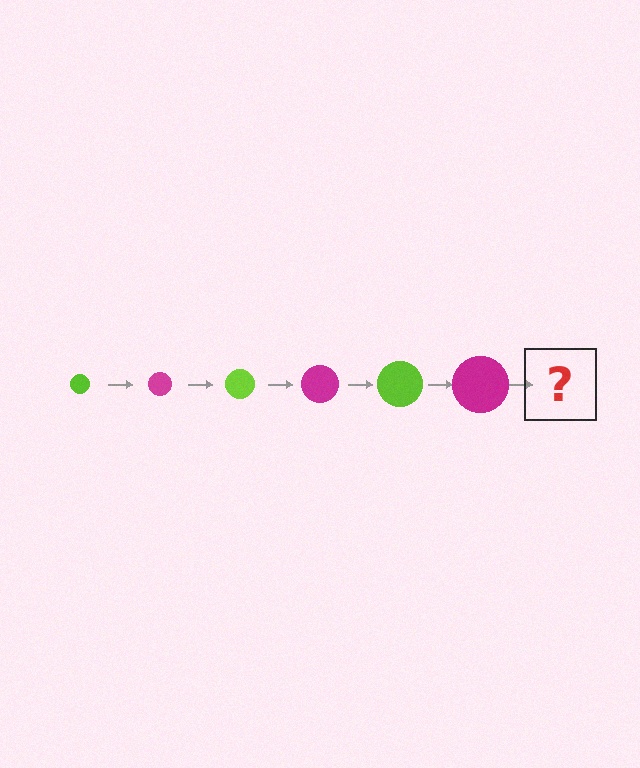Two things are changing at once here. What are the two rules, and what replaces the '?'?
The two rules are that the circle grows larger each step and the color cycles through lime and magenta. The '?' should be a lime circle, larger than the previous one.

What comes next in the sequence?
The next element should be a lime circle, larger than the previous one.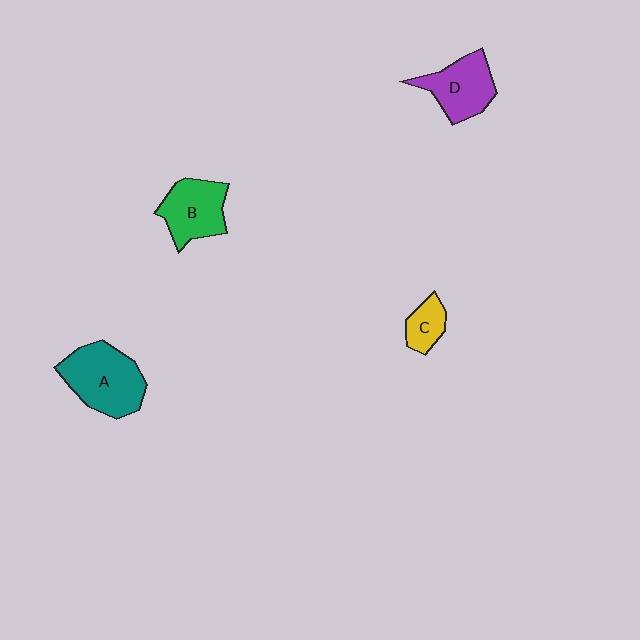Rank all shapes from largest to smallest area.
From largest to smallest: A (teal), B (green), D (purple), C (yellow).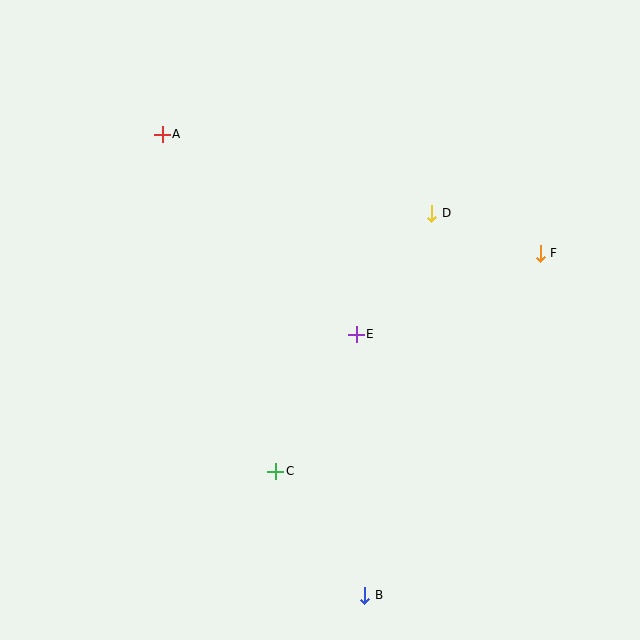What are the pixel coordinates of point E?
Point E is at (356, 334).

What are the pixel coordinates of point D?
Point D is at (432, 213).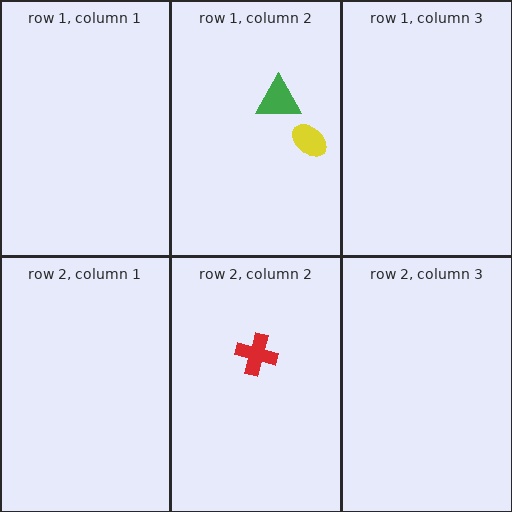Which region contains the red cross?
The row 2, column 2 region.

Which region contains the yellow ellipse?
The row 1, column 2 region.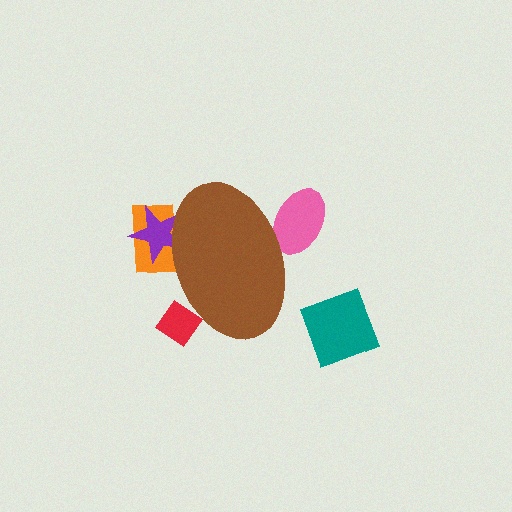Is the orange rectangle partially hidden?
Yes, the orange rectangle is partially hidden behind the brown ellipse.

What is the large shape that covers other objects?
A brown ellipse.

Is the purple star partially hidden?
Yes, the purple star is partially hidden behind the brown ellipse.